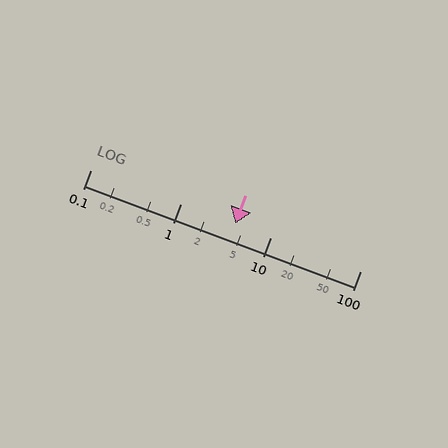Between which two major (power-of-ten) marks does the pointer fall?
The pointer is between 1 and 10.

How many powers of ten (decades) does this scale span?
The scale spans 3 decades, from 0.1 to 100.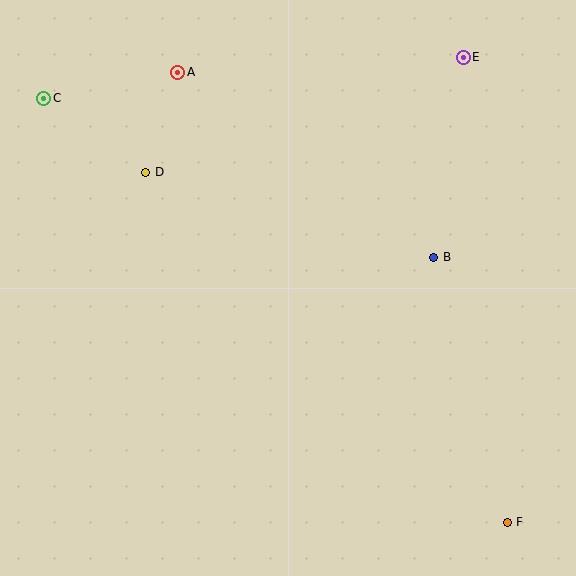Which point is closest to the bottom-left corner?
Point D is closest to the bottom-left corner.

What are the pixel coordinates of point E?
Point E is at (463, 57).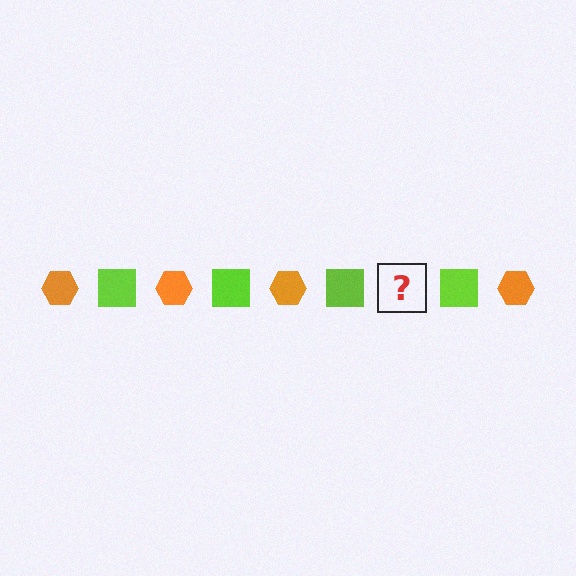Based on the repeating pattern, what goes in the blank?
The blank should be an orange hexagon.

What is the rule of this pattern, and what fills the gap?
The rule is that the pattern alternates between orange hexagon and lime square. The gap should be filled with an orange hexagon.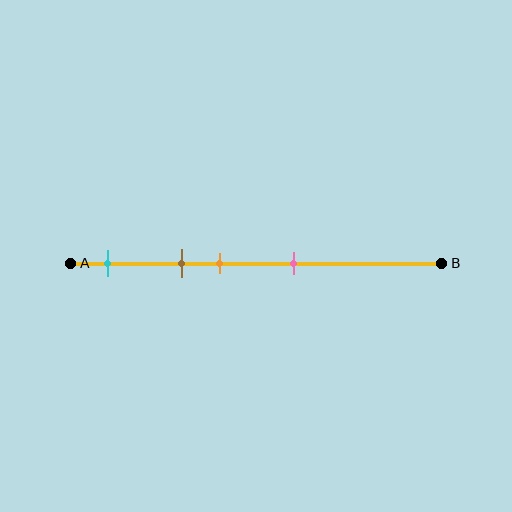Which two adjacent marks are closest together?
The brown and orange marks are the closest adjacent pair.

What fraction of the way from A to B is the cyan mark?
The cyan mark is approximately 10% (0.1) of the way from A to B.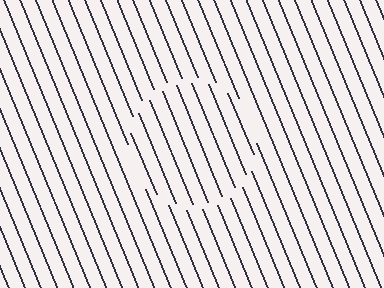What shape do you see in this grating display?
An illusory circle. The interior of the shape contains the same grating, shifted by half a period — the contour is defined by the phase discontinuity where line-ends from the inner and outer gratings abut.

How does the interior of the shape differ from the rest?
The interior of the shape contains the same grating, shifted by half a period — the contour is defined by the phase discontinuity where line-ends from the inner and outer gratings abut.